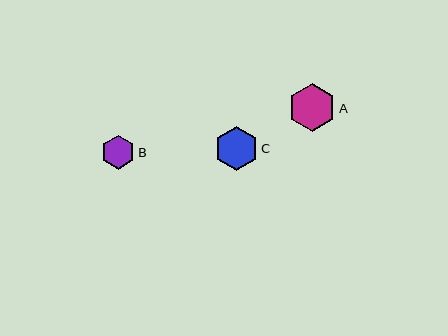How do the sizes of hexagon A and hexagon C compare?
Hexagon A and hexagon C are approximately the same size.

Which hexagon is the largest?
Hexagon A is the largest with a size of approximately 47 pixels.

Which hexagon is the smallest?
Hexagon B is the smallest with a size of approximately 34 pixels.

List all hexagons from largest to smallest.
From largest to smallest: A, C, B.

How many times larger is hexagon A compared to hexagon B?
Hexagon A is approximately 1.4 times the size of hexagon B.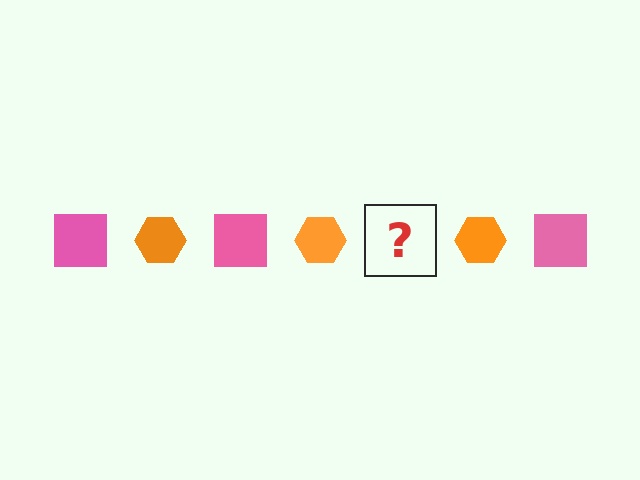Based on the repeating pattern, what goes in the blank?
The blank should be a pink square.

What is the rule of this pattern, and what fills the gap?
The rule is that the pattern alternates between pink square and orange hexagon. The gap should be filled with a pink square.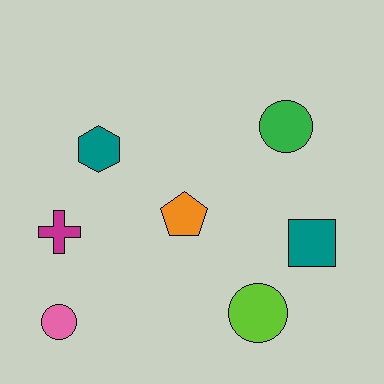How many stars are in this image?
There are no stars.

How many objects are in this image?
There are 7 objects.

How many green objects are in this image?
There is 1 green object.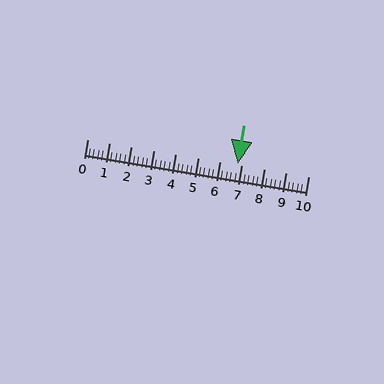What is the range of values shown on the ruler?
The ruler shows values from 0 to 10.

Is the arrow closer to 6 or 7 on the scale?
The arrow is closer to 7.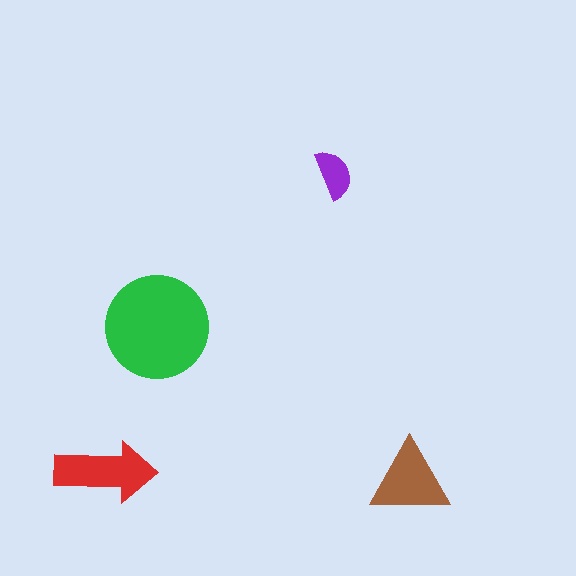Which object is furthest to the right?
The brown triangle is rightmost.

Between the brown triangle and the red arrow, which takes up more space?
The red arrow.